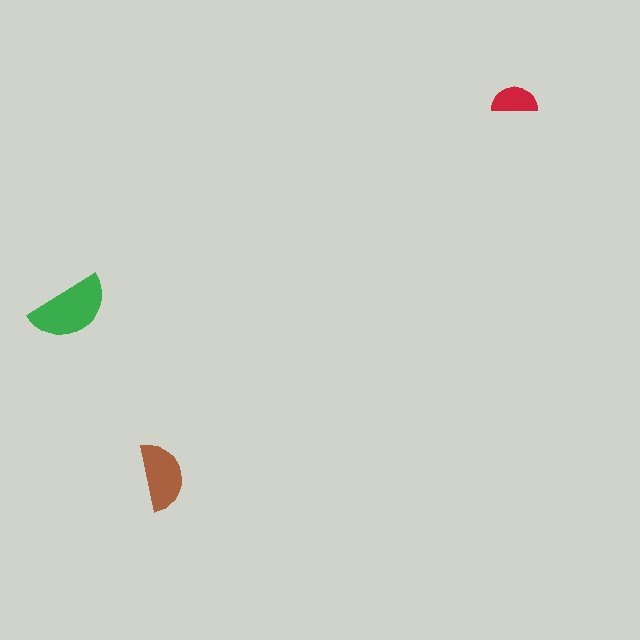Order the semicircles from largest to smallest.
the green one, the brown one, the red one.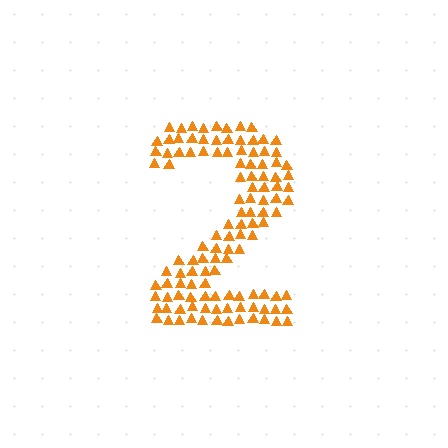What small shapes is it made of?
It is made of small triangles.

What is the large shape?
The large shape is the digit 2.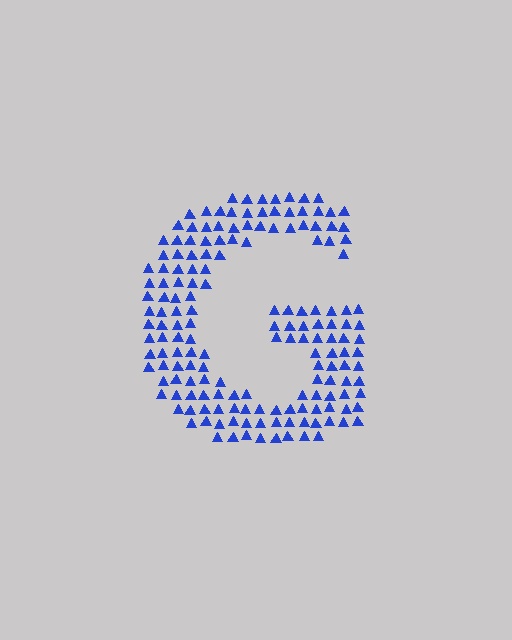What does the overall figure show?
The overall figure shows the letter G.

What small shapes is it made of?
It is made of small triangles.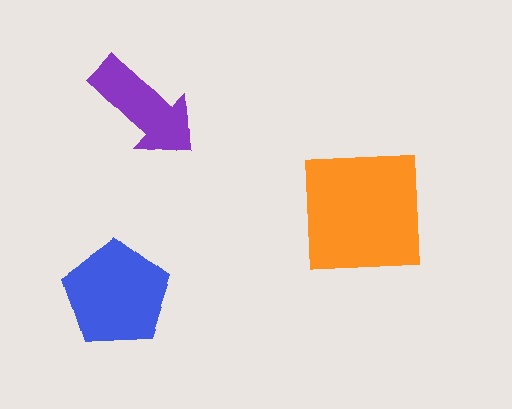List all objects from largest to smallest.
The orange square, the blue pentagon, the purple arrow.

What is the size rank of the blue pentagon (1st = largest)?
2nd.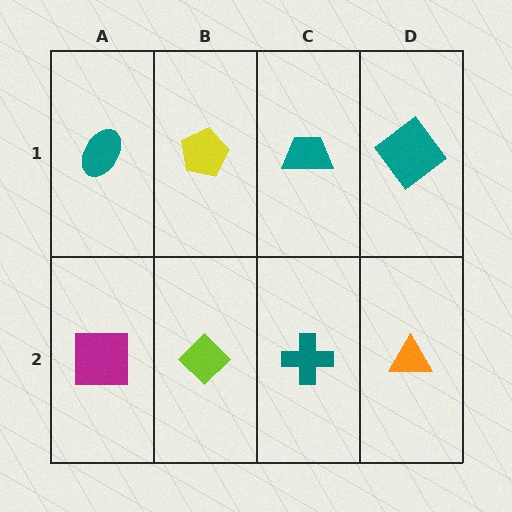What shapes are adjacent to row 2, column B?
A yellow pentagon (row 1, column B), a magenta square (row 2, column A), a teal cross (row 2, column C).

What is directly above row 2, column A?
A teal ellipse.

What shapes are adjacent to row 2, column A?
A teal ellipse (row 1, column A), a lime diamond (row 2, column B).